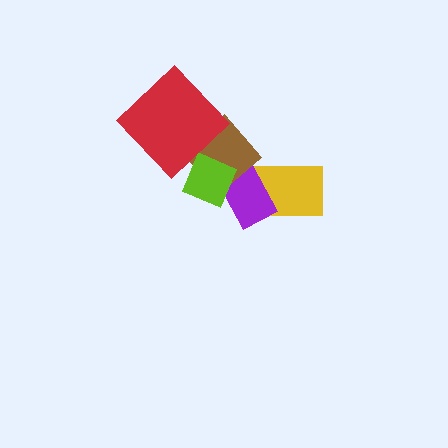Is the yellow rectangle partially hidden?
Yes, it is partially covered by another shape.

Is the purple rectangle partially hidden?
Yes, it is partially covered by another shape.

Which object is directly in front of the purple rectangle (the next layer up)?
The brown diamond is directly in front of the purple rectangle.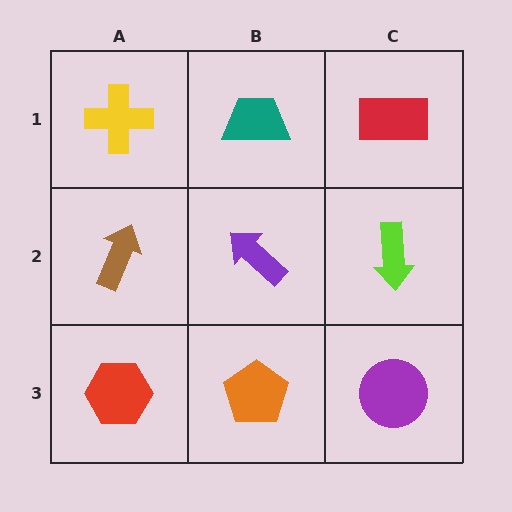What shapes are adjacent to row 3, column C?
A lime arrow (row 2, column C), an orange pentagon (row 3, column B).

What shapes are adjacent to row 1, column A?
A brown arrow (row 2, column A), a teal trapezoid (row 1, column B).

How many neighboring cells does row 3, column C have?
2.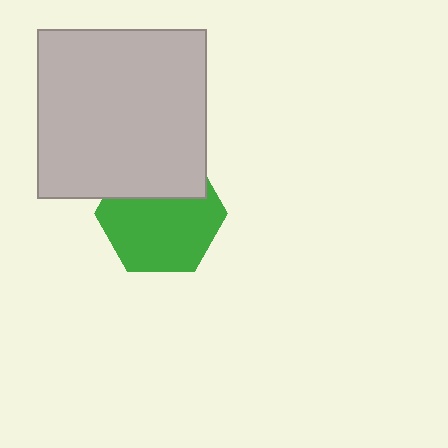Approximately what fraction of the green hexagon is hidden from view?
Roughly 34% of the green hexagon is hidden behind the light gray square.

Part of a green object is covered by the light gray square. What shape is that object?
It is a hexagon.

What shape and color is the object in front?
The object in front is a light gray square.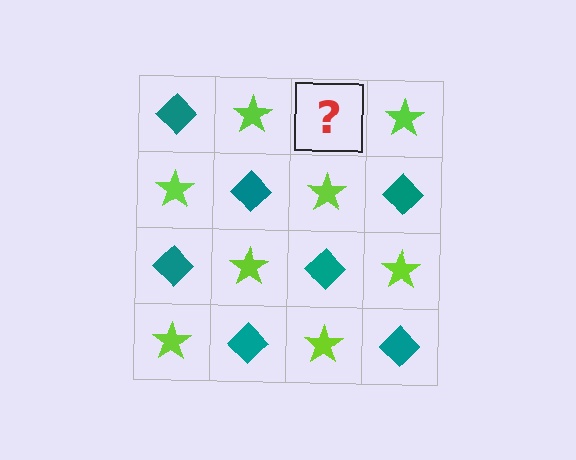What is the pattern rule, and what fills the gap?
The rule is that it alternates teal diamond and lime star in a checkerboard pattern. The gap should be filled with a teal diamond.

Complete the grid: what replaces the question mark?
The question mark should be replaced with a teal diamond.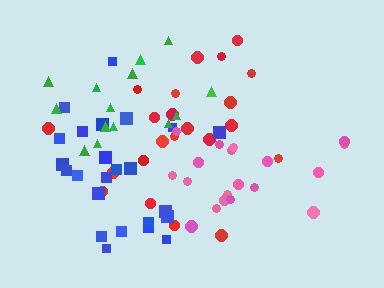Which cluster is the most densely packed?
Blue.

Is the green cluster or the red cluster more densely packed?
Red.